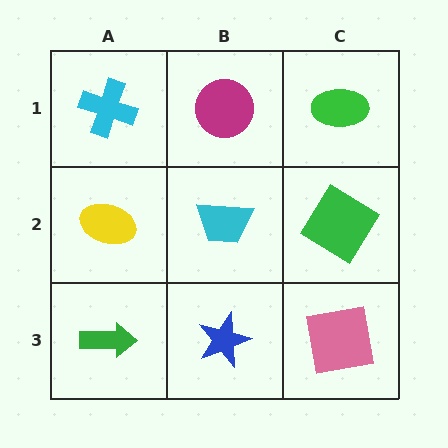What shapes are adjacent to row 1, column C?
A green diamond (row 2, column C), a magenta circle (row 1, column B).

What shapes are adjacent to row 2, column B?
A magenta circle (row 1, column B), a blue star (row 3, column B), a yellow ellipse (row 2, column A), a green diamond (row 2, column C).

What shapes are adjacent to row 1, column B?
A cyan trapezoid (row 2, column B), a cyan cross (row 1, column A), a green ellipse (row 1, column C).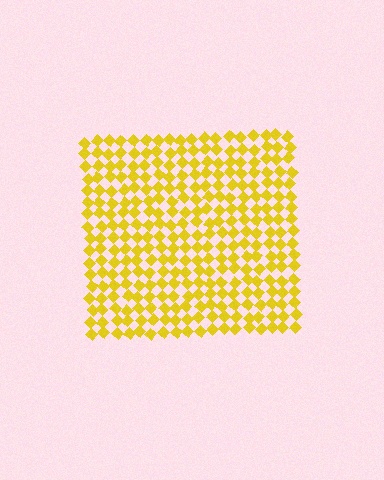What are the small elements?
The small elements are diamonds.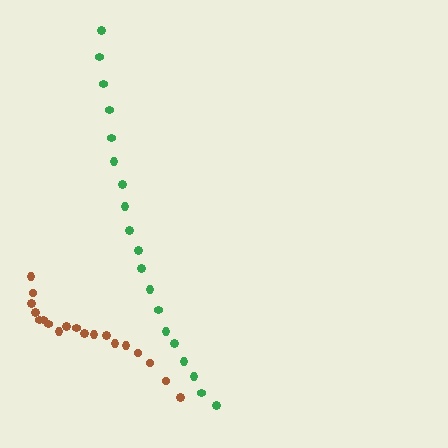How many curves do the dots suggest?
There are 2 distinct paths.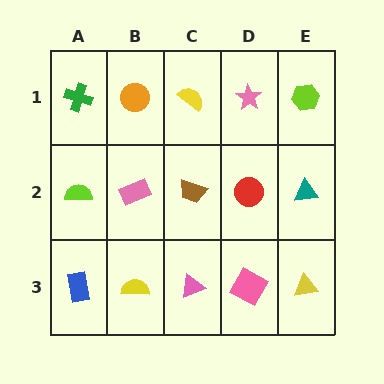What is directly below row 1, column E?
A teal triangle.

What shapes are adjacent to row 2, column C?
A yellow semicircle (row 1, column C), a pink triangle (row 3, column C), a pink rectangle (row 2, column B), a red circle (row 2, column D).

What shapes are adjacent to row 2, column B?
An orange circle (row 1, column B), a yellow semicircle (row 3, column B), a lime semicircle (row 2, column A), a brown trapezoid (row 2, column C).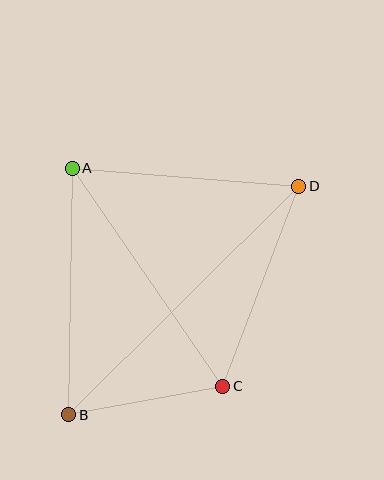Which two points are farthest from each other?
Points B and D are farthest from each other.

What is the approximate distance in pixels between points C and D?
The distance between C and D is approximately 214 pixels.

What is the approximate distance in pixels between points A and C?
The distance between A and C is approximately 265 pixels.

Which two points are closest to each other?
Points B and C are closest to each other.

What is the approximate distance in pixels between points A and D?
The distance between A and D is approximately 227 pixels.